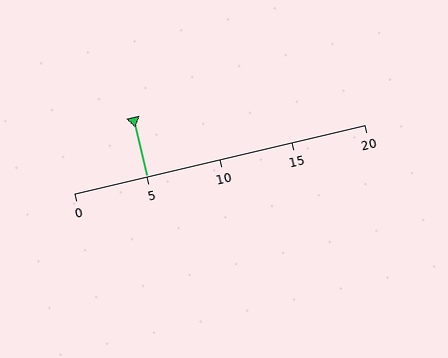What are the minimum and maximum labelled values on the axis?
The axis runs from 0 to 20.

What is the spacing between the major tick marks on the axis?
The major ticks are spaced 5 apart.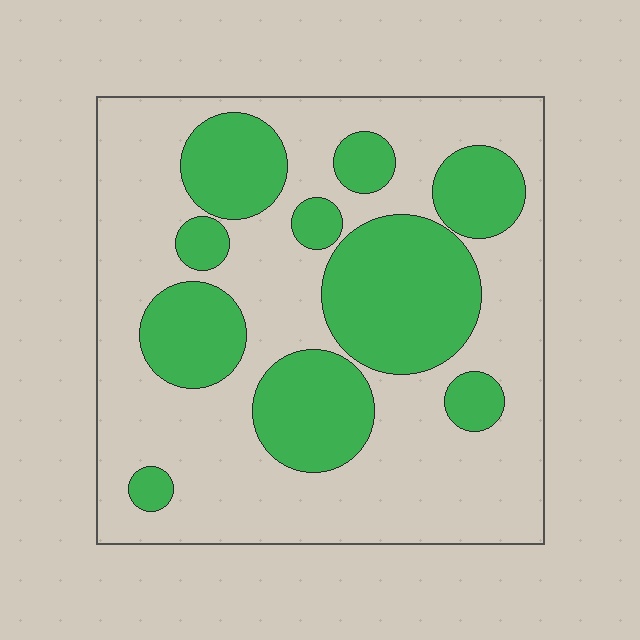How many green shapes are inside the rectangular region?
10.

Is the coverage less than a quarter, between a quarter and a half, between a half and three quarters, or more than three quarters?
Between a quarter and a half.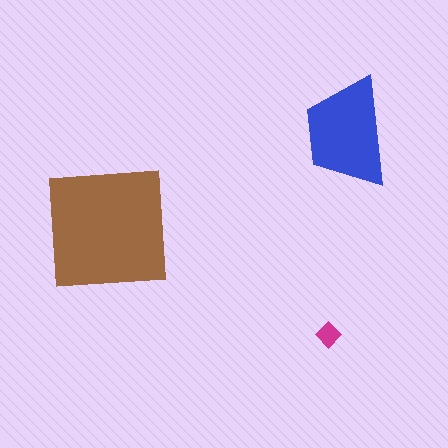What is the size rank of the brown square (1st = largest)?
1st.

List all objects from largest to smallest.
The brown square, the blue trapezoid, the magenta diamond.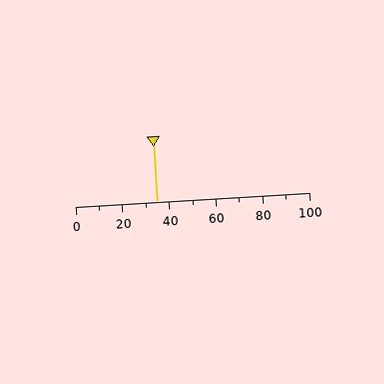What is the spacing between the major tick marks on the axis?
The major ticks are spaced 20 apart.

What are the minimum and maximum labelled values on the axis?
The axis runs from 0 to 100.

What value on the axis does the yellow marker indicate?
The marker indicates approximately 35.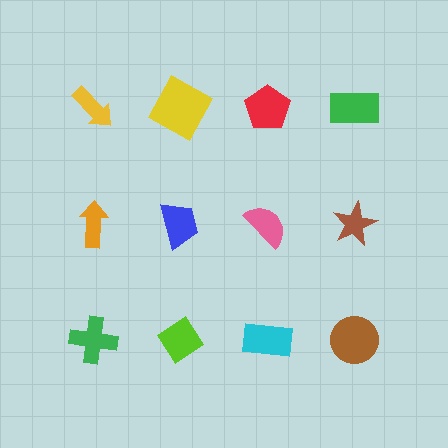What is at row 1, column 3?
A red pentagon.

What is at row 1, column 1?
A yellow arrow.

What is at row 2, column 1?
An orange arrow.